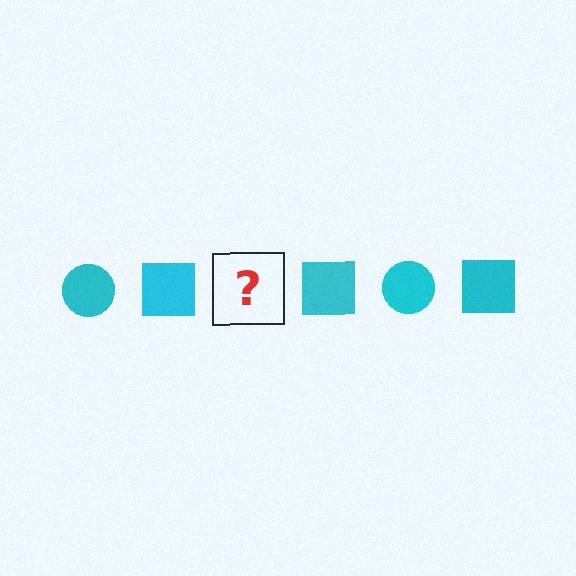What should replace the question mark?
The question mark should be replaced with a cyan circle.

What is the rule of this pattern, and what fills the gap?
The rule is that the pattern cycles through circle, square shapes in cyan. The gap should be filled with a cyan circle.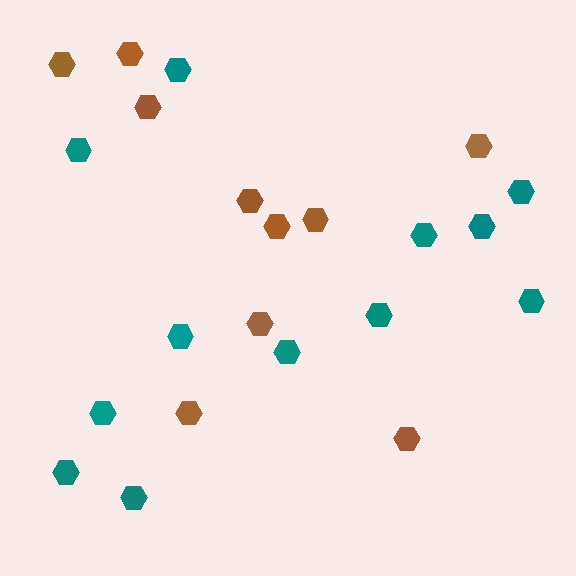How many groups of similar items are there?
There are 2 groups: one group of teal hexagons (12) and one group of brown hexagons (10).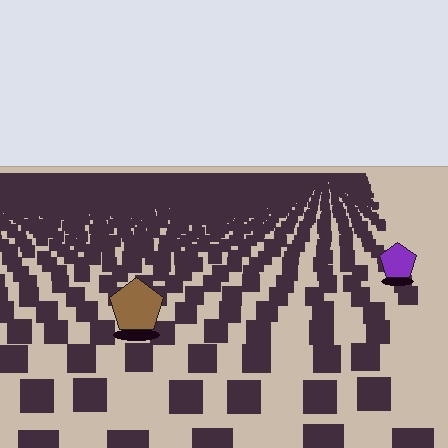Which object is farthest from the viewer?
The purple pentagon is farthest from the viewer. It appears smaller and the ground texture around it is denser.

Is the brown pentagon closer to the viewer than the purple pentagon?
Yes. The brown pentagon is closer — you can tell from the texture gradient: the ground texture is coarser near it.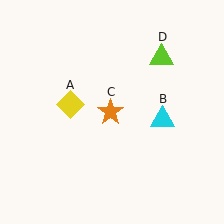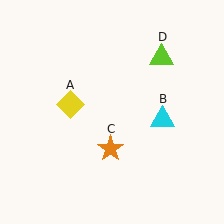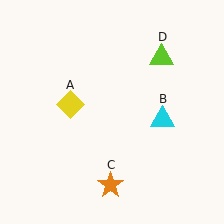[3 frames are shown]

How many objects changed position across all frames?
1 object changed position: orange star (object C).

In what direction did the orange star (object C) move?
The orange star (object C) moved down.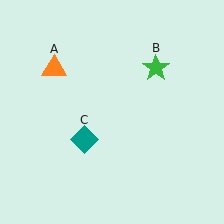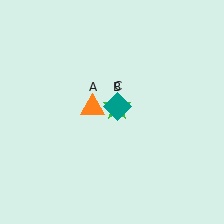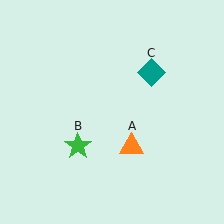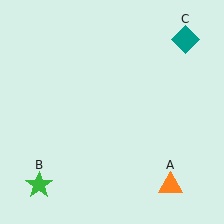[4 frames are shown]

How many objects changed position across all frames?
3 objects changed position: orange triangle (object A), green star (object B), teal diamond (object C).